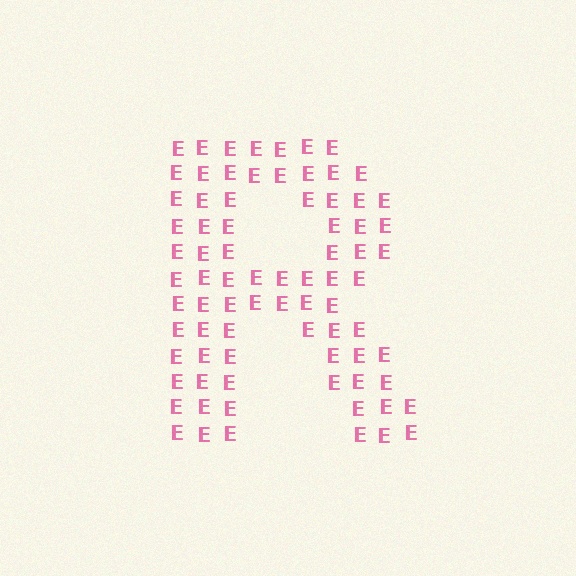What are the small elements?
The small elements are letter E's.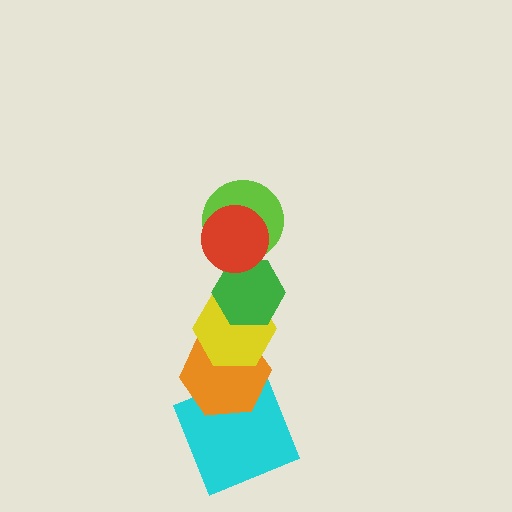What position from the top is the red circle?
The red circle is 1st from the top.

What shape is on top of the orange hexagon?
The yellow hexagon is on top of the orange hexagon.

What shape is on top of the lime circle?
The red circle is on top of the lime circle.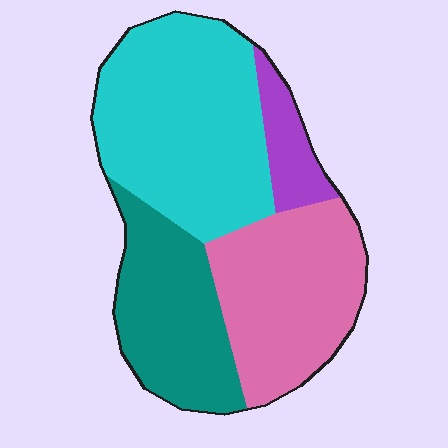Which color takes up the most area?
Cyan, at roughly 40%.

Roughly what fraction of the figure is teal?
Teal takes up about one quarter (1/4) of the figure.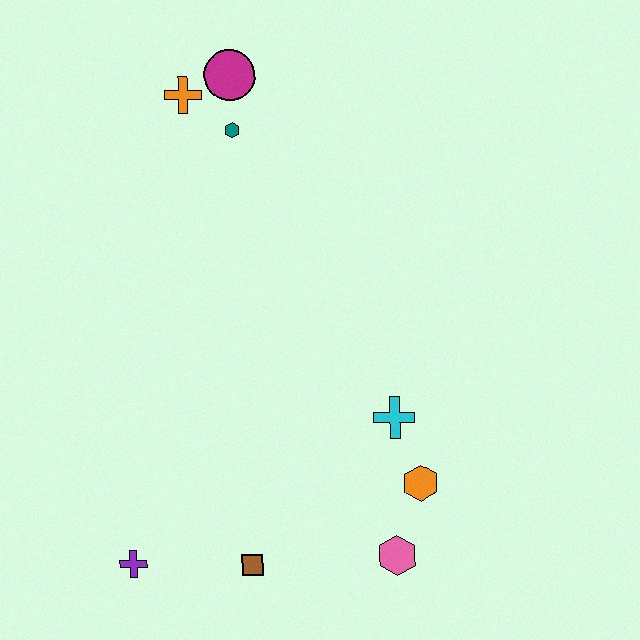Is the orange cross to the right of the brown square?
No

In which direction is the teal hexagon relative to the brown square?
The teal hexagon is above the brown square.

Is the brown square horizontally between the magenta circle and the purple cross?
No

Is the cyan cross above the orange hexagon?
Yes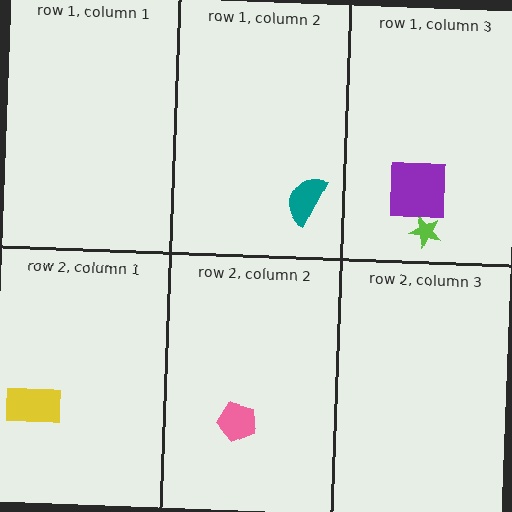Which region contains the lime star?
The row 1, column 3 region.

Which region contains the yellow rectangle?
The row 2, column 1 region.